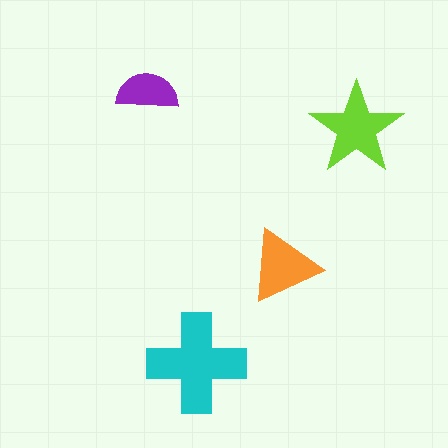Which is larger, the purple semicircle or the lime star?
The lime star.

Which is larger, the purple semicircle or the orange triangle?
The orange triangle.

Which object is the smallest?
The purple semicircle.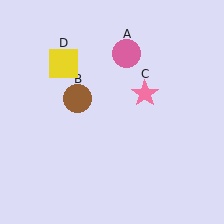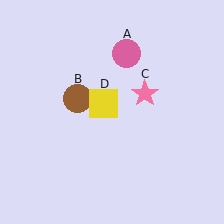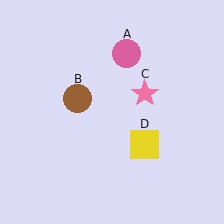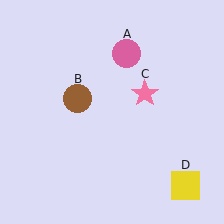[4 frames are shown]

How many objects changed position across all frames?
1 object changed position: yellow square (object D).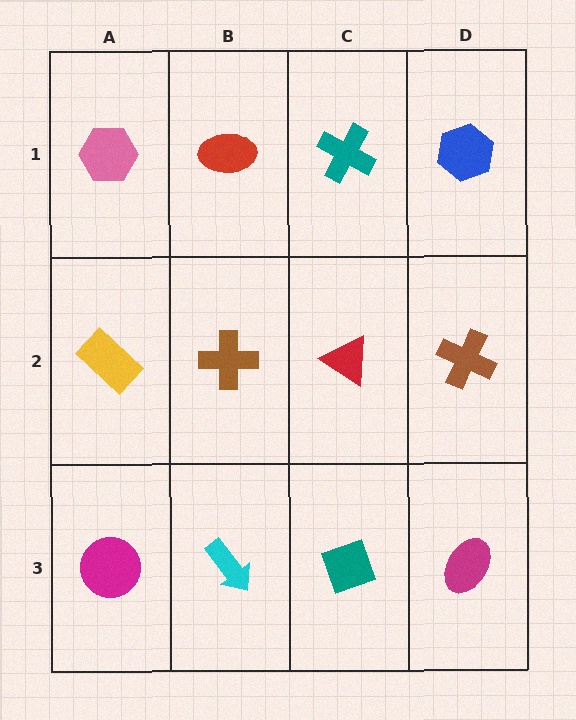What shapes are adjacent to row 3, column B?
A brown cross (row 2, column B), a magenta circle (row 3, column A), a teal diamond (row 3, column C).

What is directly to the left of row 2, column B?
A yellow rectangle.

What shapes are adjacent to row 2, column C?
A teal cross (row 1, column C), a teal diamond (row 3, column C), a brown cross (row 2, column B), a brown cross (row 2, column D).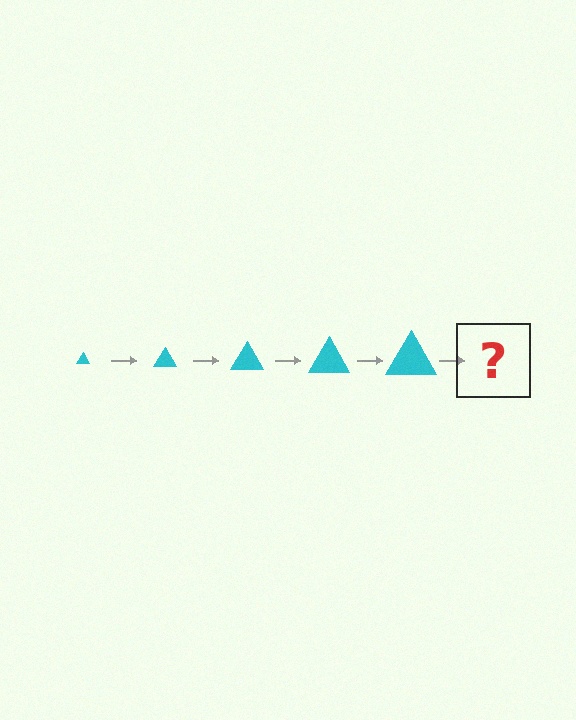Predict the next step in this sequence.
The next step is a cyan triangle, larger than the previous one.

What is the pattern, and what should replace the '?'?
The pattern is that the triangle gets progressively larger each step. The '?' should be a cyan triangle, larger than the previous one.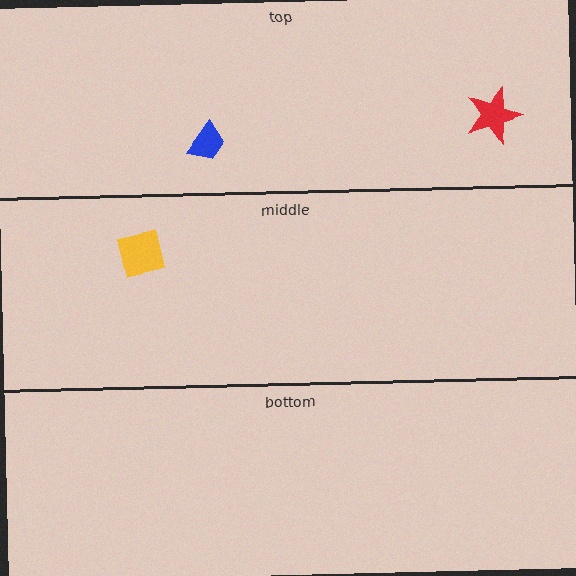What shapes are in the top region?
The blue trapezoid, the red star.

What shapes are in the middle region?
The yellow square.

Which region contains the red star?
The top region.